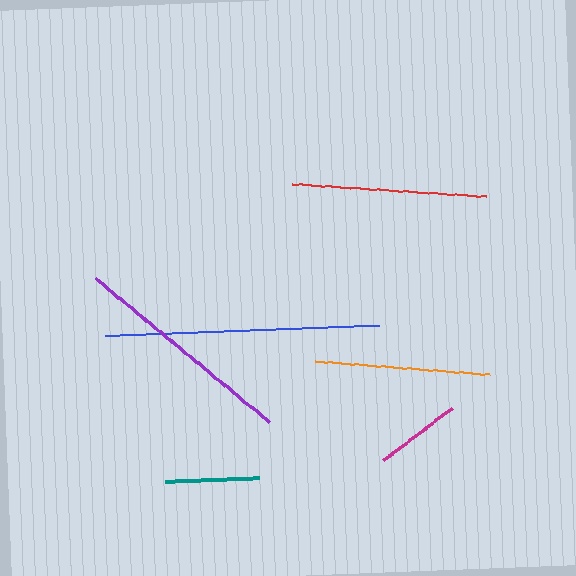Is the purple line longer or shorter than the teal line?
The purple line is longer than the teal line.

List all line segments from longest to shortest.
From longest to shortest: blue, purple, red, orange, teal, magenta.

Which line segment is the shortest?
The magenta line is the shortest at approximately 86 pixels.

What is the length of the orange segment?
The orange segment is approximately 176 pixels long.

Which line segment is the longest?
The blue line is the longest at approximately 274 pixels.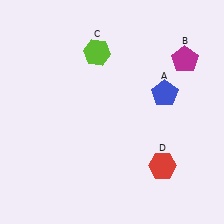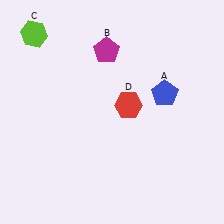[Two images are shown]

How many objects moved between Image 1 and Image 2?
3 objects moved between the two images.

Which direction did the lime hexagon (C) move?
The lime hexagon (C) moved left.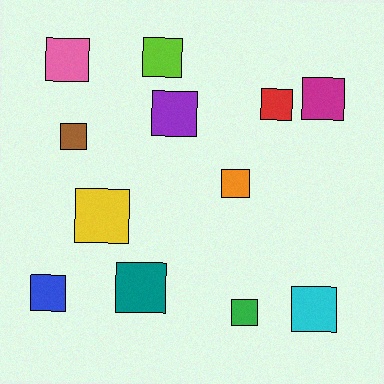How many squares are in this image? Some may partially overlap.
There are 12 squares.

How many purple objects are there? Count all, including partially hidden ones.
There is 1 purple object.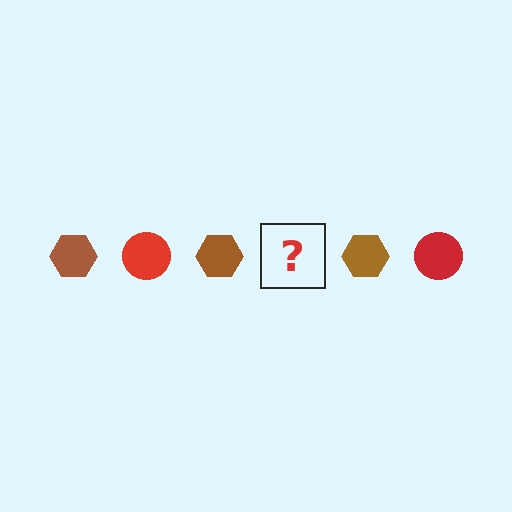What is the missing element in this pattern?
The missing element is a red circle.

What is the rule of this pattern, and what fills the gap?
The rule is that the pattern alternates between brown hexagon and red circle. The gap should be filled with a red circle.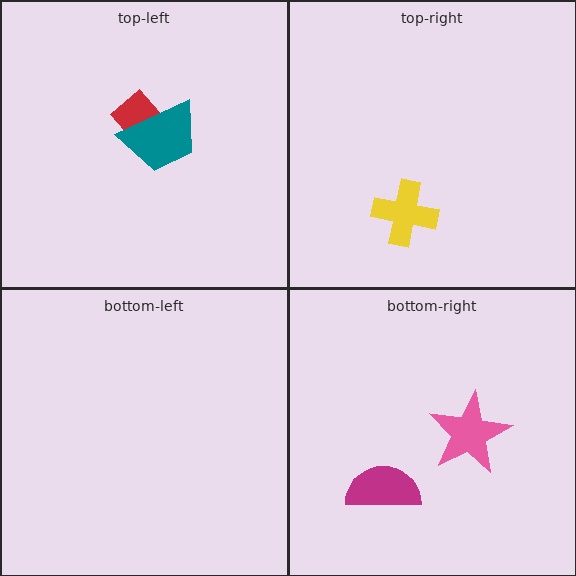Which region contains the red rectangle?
The top-left region.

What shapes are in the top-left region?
The red rectangle, the teal trapezoid.